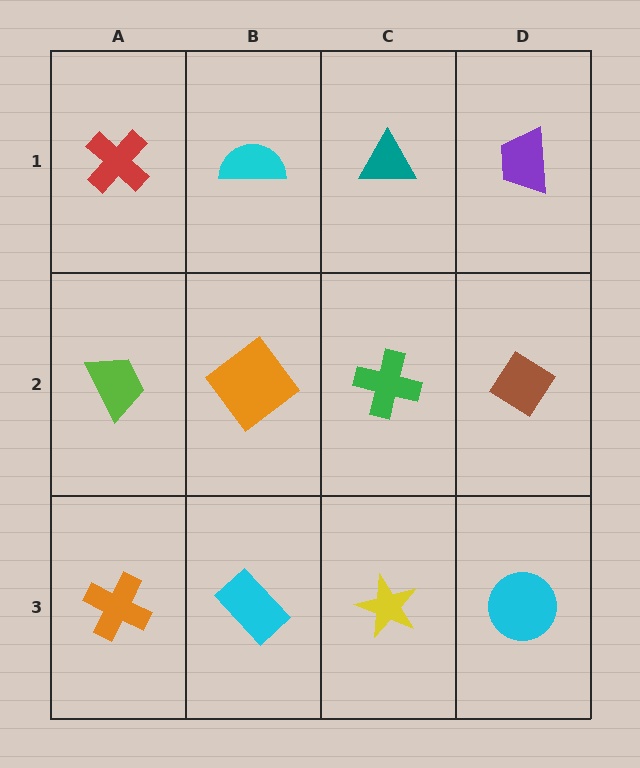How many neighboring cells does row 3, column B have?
3.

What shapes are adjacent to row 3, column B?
An orange diamond (row 2, column B), an orange cross (row 3, column A), a yellow star (row 3, column C).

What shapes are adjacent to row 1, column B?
An orange diamond (row 2, column B), a red cross (row 1, column A), a teal triangle (row 1, column C).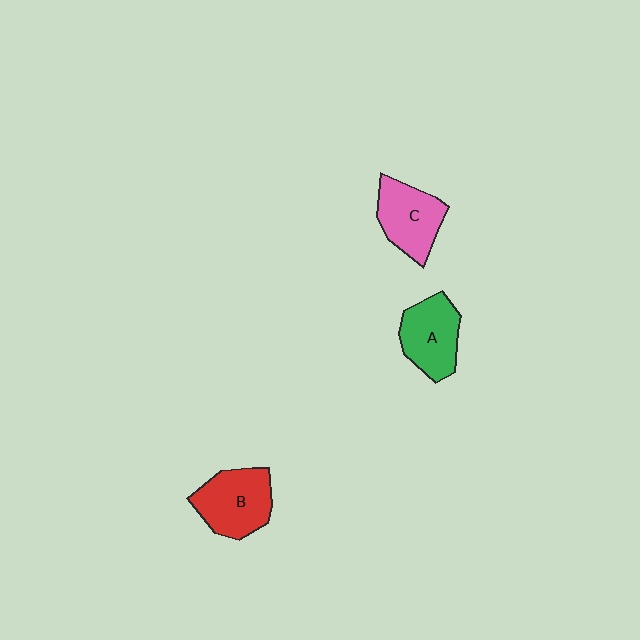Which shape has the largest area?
Shape B (red).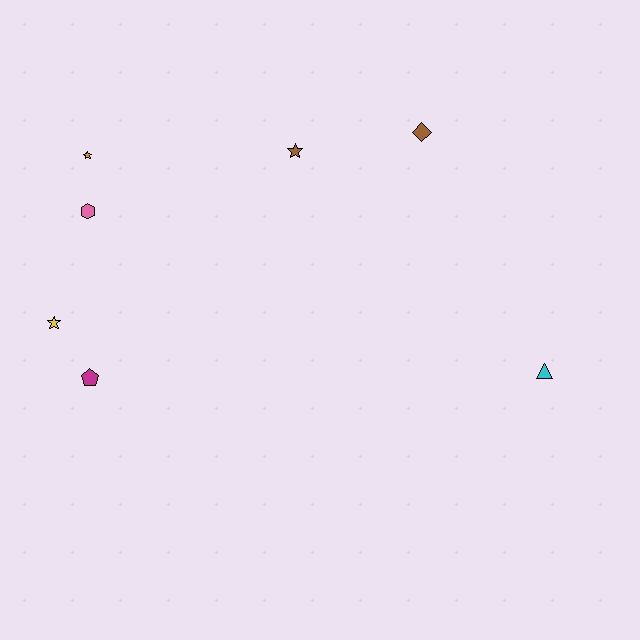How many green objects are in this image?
There are no green objects.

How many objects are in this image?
There are 7 objects.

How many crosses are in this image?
There are no crosses.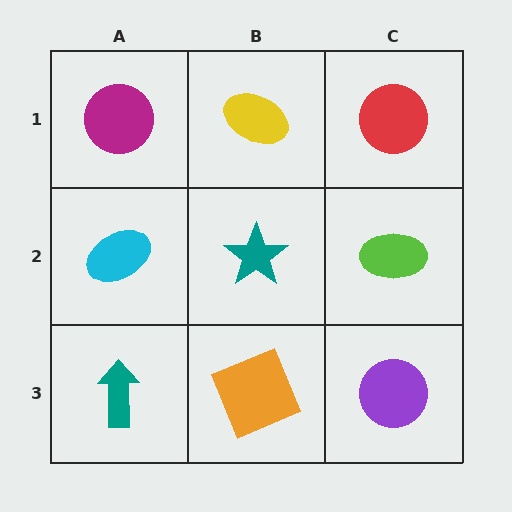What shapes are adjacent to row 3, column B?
A teal star (row 2, column B), a teal arrow (row 3, column A), a purple circle (row 3, column C).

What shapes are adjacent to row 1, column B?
A teal star (row 2, column B), a magenta circle (row 1, column A), a red circle (row 1, column C).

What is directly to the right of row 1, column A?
A yellow ellipse.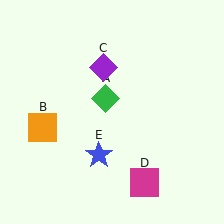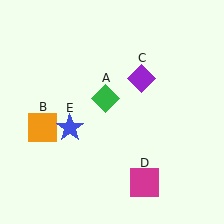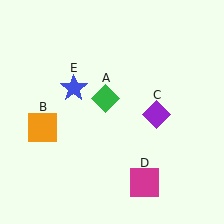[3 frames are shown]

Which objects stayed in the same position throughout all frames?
Green diamond (object A) and orange square (object B) and magenta square (object D) remained stationary.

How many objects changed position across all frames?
2 objects changed position: purple diamond (object C), blue star (object E).